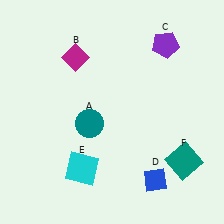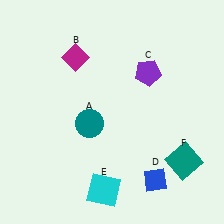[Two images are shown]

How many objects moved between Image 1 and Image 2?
2 objects moved between the two images.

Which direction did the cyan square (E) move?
The cyan square (E) moved right.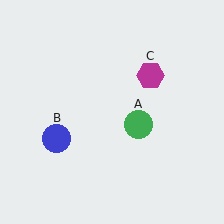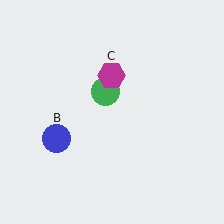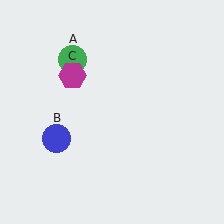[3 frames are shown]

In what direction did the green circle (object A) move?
The green circle (object A) moved up and to the left.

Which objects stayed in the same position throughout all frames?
Blue circle (object B) remained stationary.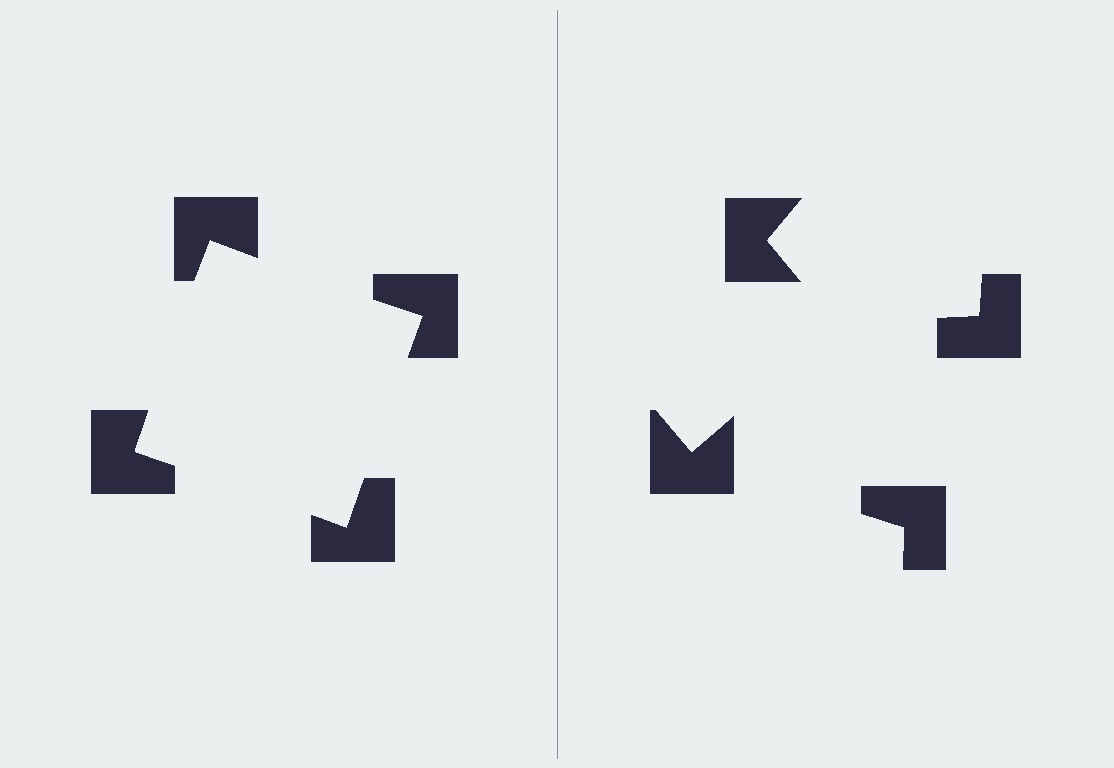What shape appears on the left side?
An illusory square.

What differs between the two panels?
The notched squares are positioned identically on both sides; only the wedge orientations differ. On the left they align to a square; on the right they are misaligned.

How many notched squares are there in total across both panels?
8 — 4 on each side.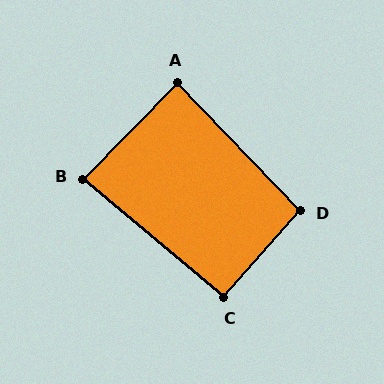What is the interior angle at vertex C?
Approximately 91 degrees (approximately right).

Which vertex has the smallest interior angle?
B, at approximately 86 degrees.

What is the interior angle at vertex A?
Approximately 89 degrees (approximately right).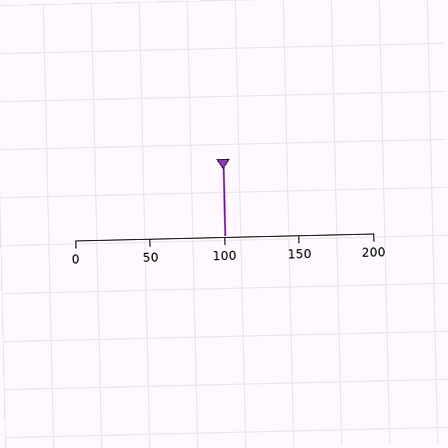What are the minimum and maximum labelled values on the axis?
The axis runs from 0 to 200.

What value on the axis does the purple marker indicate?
The marker indicates approximately 100.